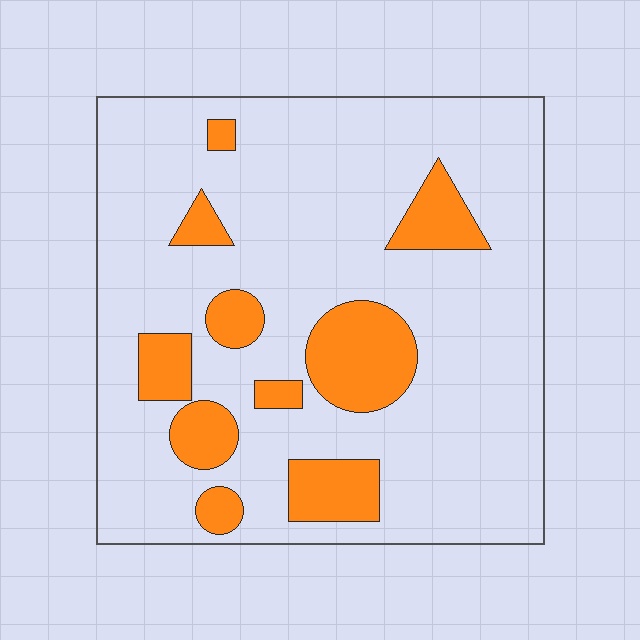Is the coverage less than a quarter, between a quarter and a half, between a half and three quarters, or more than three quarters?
Less than a quarter.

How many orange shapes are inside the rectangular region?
10.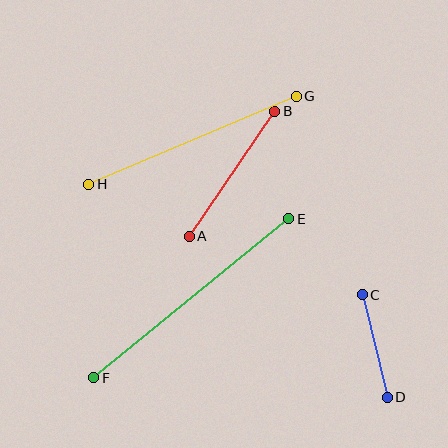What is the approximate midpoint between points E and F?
The midpoint is at approximately (191, 298) pixels.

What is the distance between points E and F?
The distance is approximately 252 pixels.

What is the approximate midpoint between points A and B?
The midpoint is at approximately (232, 174) pixels.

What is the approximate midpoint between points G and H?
The midpoint is at approximately (192, 140) pixels.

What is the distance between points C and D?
The distance is approximately 105 pixels.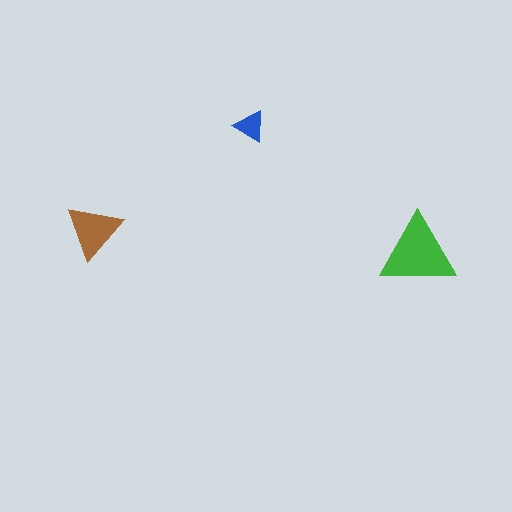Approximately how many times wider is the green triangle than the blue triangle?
About 2.5 times wider.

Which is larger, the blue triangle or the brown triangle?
The brown one.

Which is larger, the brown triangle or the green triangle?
The green one.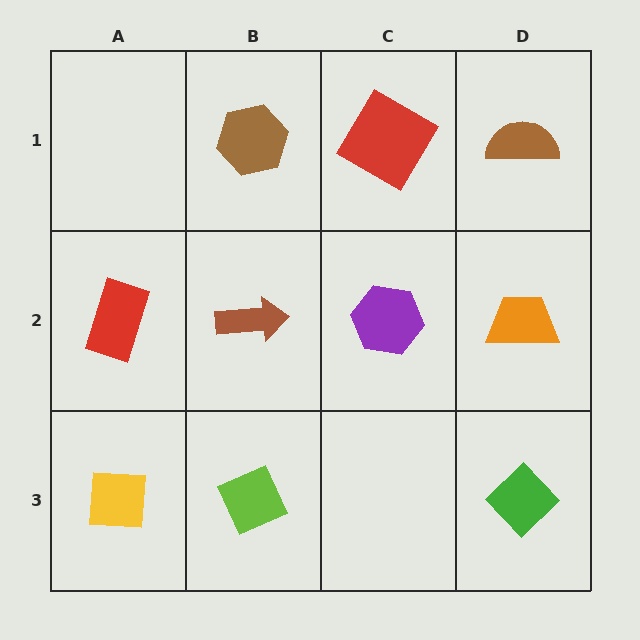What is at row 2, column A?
A red rectangle.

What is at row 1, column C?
A red diamond.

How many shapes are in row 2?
4 shapes.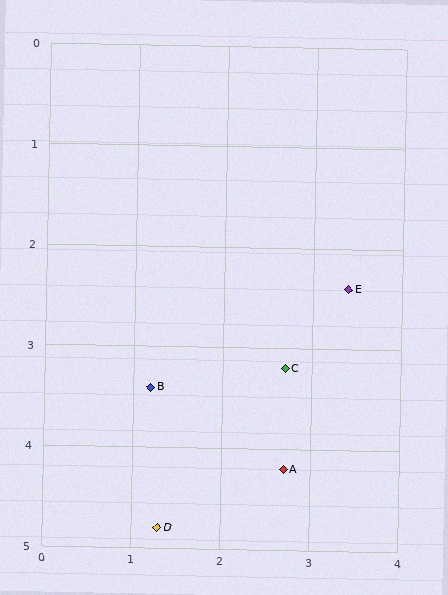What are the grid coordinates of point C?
Point C is at approximately (2.7, 3.2).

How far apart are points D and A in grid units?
Points D and A are about 1.5 grid units apart.